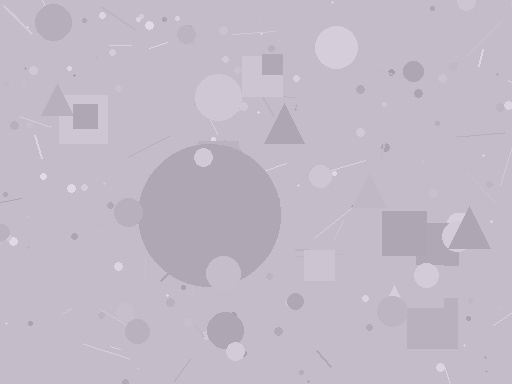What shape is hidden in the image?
A circle is hidden in the image.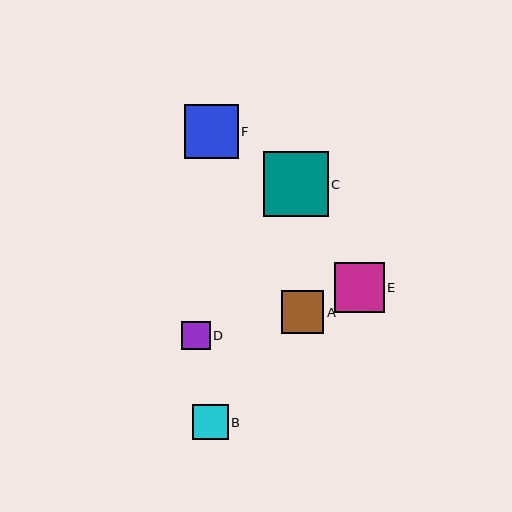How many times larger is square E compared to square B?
Square E is approximately 1.4 times the size of square B.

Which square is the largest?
Square C is the largest with a size of approximately 65 pixels.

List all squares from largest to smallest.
From largest to smallest: C, F, E, A, B, D.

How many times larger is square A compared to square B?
Square A is approximately 1.2 times the size of square B.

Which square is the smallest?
Square D is the smallest with a size of approximately 28 pixels.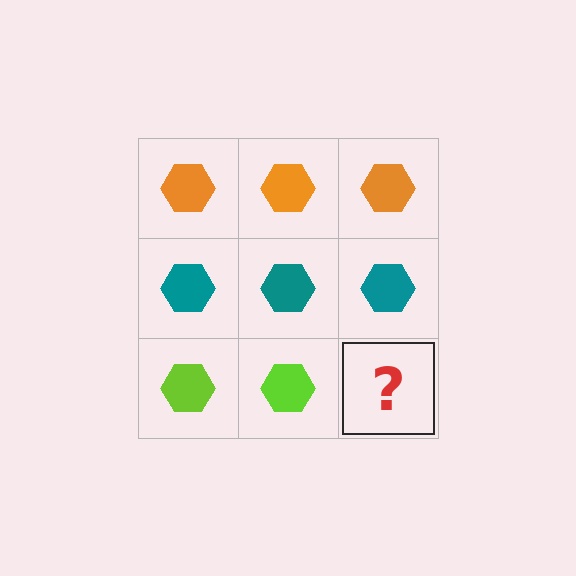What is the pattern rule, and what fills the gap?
The rule is that each row has a consistent color. The gap should be filled with a lime hexagon.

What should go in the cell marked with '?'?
The missing cell should contain a lime hexagon.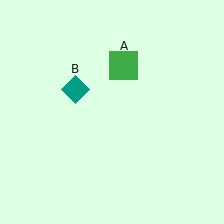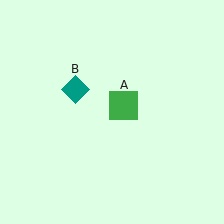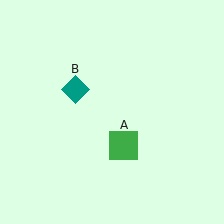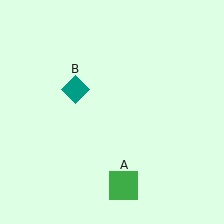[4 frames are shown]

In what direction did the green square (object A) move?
The green square (object A) moved down.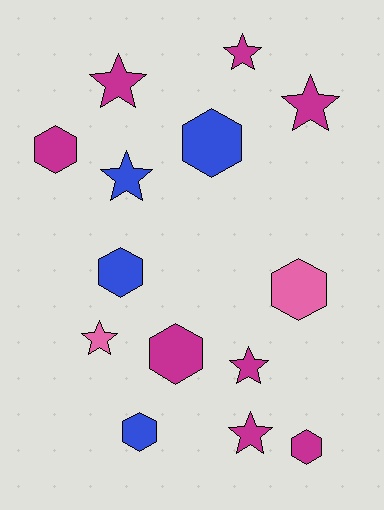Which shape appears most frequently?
Hexagon, with 7 objects.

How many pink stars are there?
There is 1 pink star.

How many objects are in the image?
There are 14 objects.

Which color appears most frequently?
Magenta, with 8 objects.